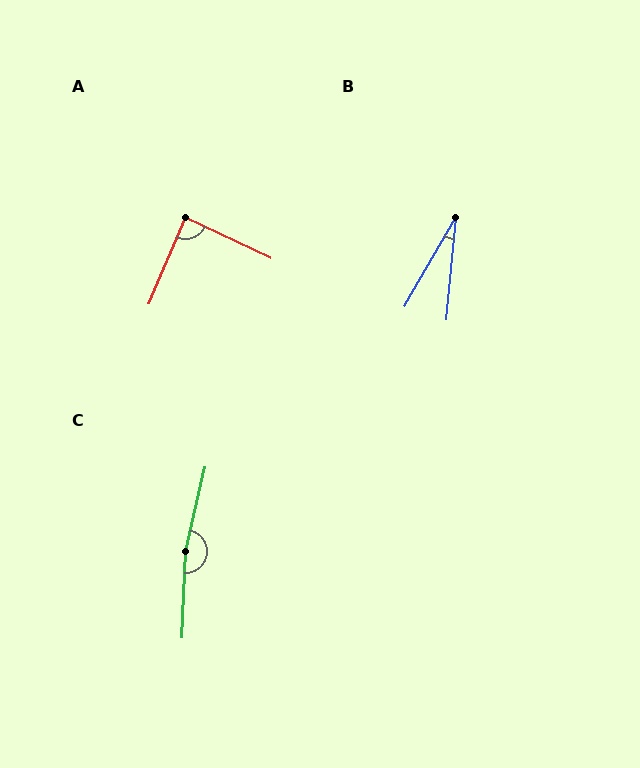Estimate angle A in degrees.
Approximately 88 degrees.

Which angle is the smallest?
B, at approximately 25 degrees.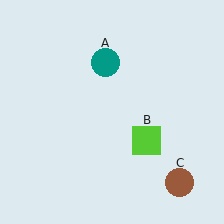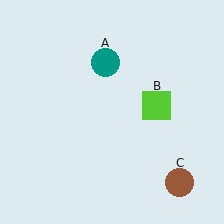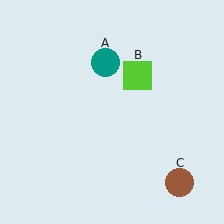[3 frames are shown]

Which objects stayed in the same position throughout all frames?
Teal circle (object A) and brown circle (object C) remained stationary.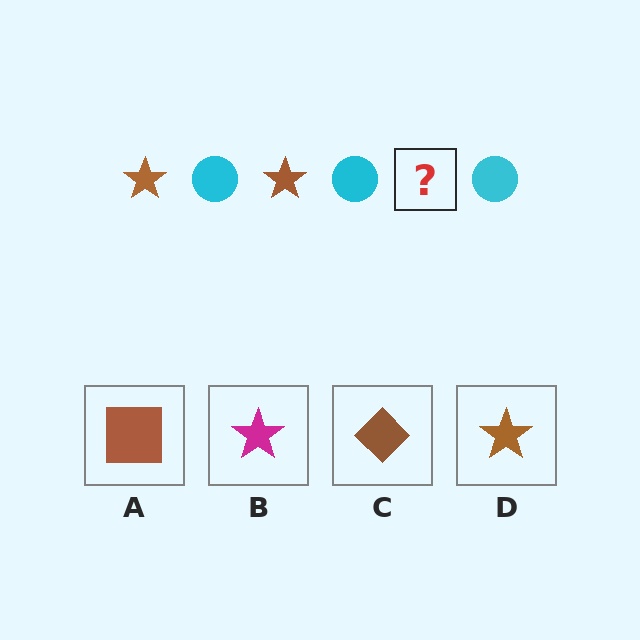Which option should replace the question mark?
Option D.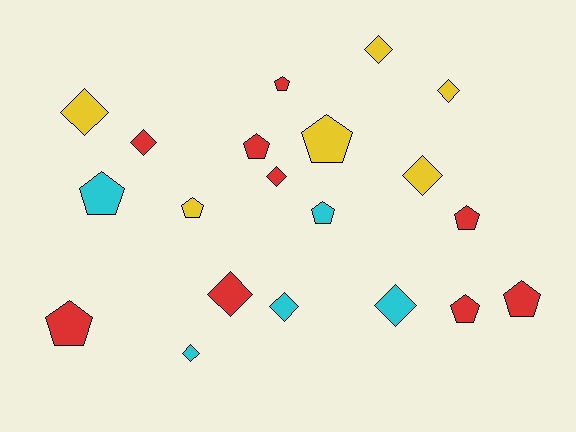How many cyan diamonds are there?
There are 3 cyan diamonds.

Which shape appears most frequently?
Pentagon, with 10 objects.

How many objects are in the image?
There are 20 objects.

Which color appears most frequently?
Red, with 9 objects.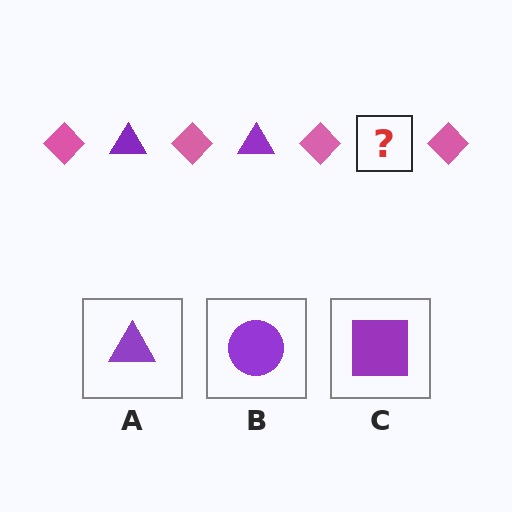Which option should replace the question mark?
Option A.